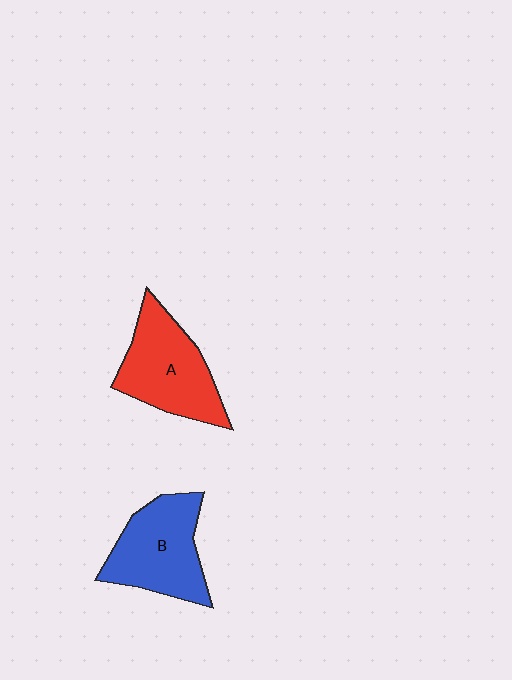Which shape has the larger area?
Shape A (red).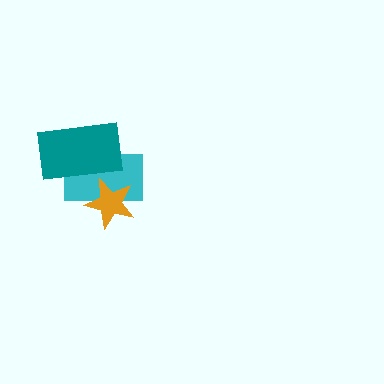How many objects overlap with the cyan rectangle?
2 objects overlap with the cyan rectangle.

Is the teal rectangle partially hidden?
No, no other shape covers it.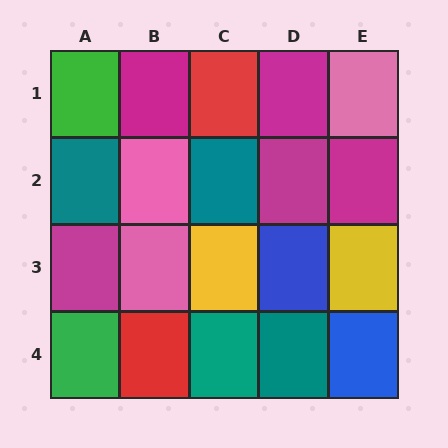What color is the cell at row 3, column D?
Blue.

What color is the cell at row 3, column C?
Yellow.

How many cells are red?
2 cells are red.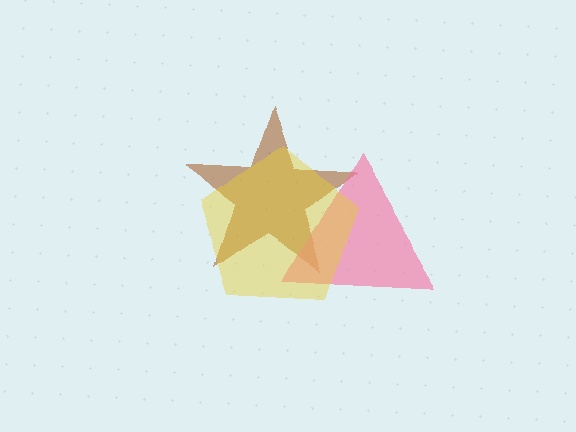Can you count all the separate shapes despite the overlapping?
Yes, there are 3 separate shapes.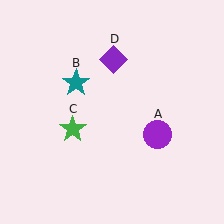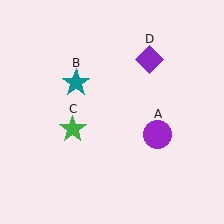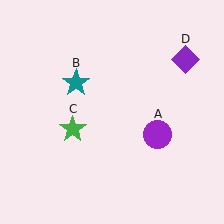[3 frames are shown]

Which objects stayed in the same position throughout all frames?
Purple circle (object A) and teal star (object B) and green star (object C) remained stationary.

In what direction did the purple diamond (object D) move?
The purple diamond (object D) moved right.